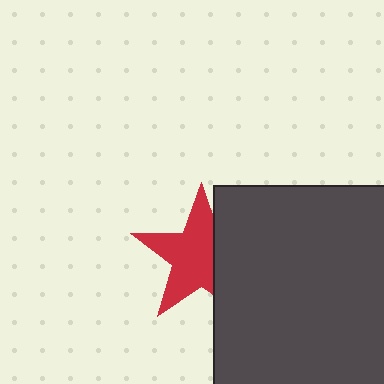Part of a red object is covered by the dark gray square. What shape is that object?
It is a star.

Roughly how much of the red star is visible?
Most of it is visible (roughly 67%).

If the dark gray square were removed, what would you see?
You would see the complete red star.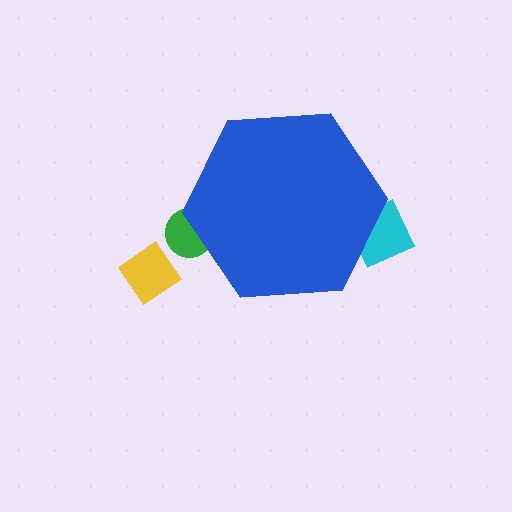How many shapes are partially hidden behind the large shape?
2 shapes are partially hidden.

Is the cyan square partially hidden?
Yes, the cyan square is partially hidden behind the blue hexagon.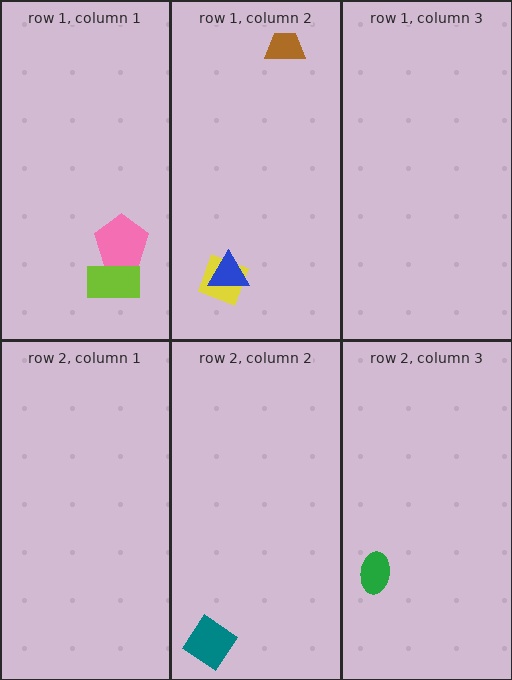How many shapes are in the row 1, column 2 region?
3.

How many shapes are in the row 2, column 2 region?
1.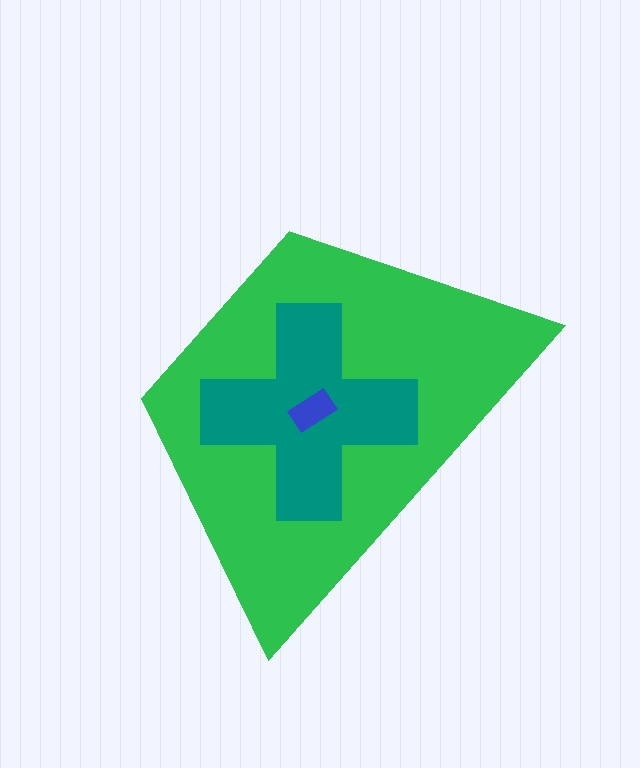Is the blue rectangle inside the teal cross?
Yes.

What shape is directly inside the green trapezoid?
The teal cross.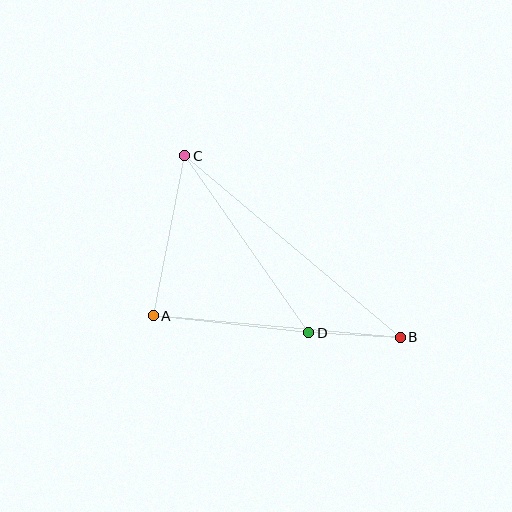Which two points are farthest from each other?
Points B and C are farthest from each other.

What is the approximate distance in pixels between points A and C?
The distance between A and C is approximately 163 pixels.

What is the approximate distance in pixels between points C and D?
The distance between C and D is approximately 216 pixels.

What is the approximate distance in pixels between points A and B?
The distance between A and B is approximately 248 pixels.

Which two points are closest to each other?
Points B and D are closest to each other.